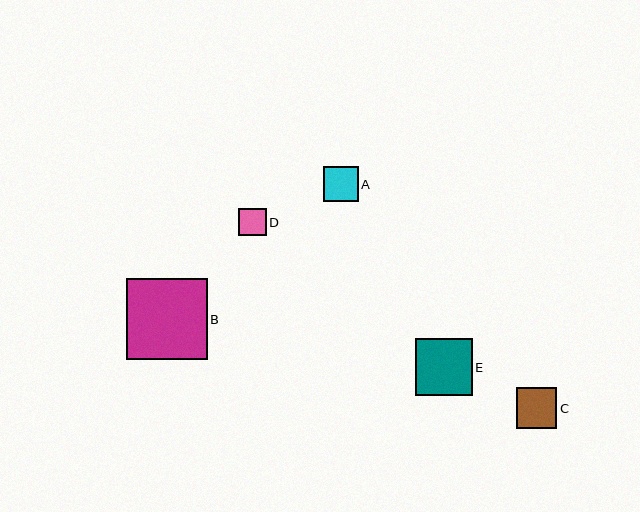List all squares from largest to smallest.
From largest to smallest: B, E, C, A, D.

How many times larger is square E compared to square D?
Square E is approximately 2.1 times the size of square D.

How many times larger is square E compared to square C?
Square E is approximately 1.4 times the size of square C.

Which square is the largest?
Square B is the largest with a size of approximately 81 pixels.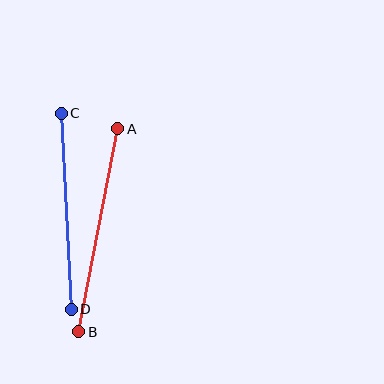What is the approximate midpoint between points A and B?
The midpoint is at approximately (98, 230) pixels.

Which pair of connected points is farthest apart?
Points A and B are farthest apart.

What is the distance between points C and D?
The distance is approximately 196 pixels.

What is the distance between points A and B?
The distance is approximately 207 pixels.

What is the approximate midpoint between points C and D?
The midpoint is at approximately (66, 211) pixels.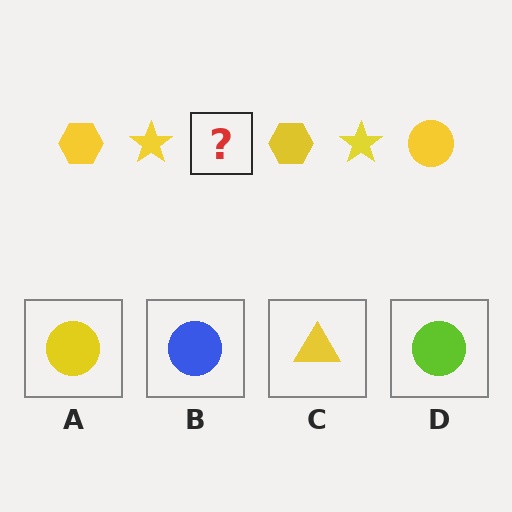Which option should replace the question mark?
Option A.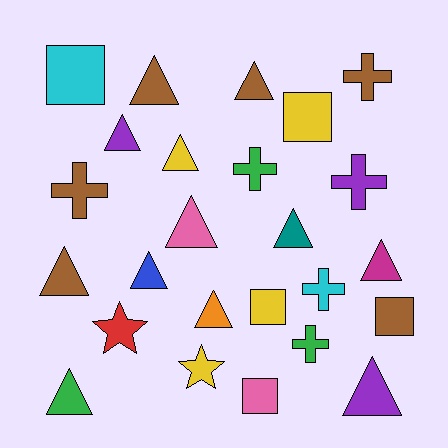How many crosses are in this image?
There are 6 crosses.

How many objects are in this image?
There are 25 objects.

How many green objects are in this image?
There are 3 green objects.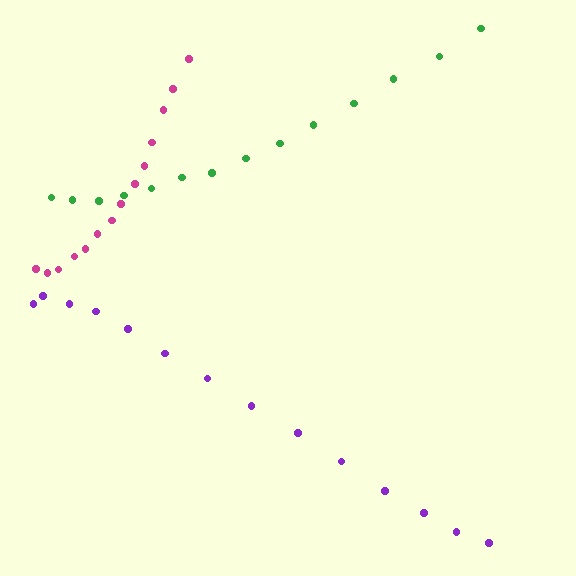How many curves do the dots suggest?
There are 3 distinct paths.